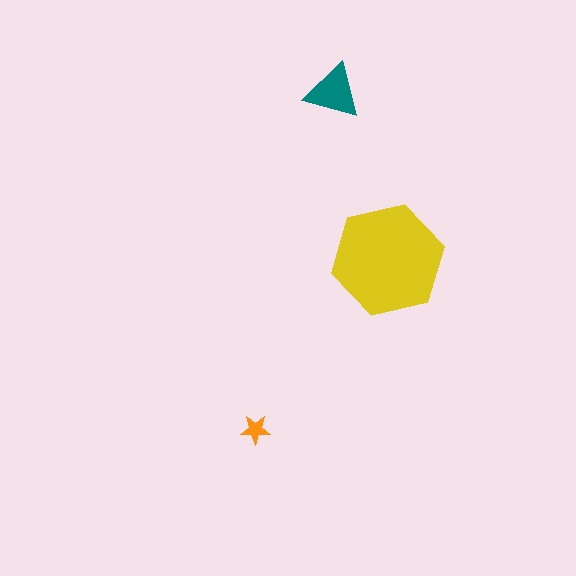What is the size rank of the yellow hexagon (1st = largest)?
1st.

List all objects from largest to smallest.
The yellow hexagon, the teal triangle, the orange star.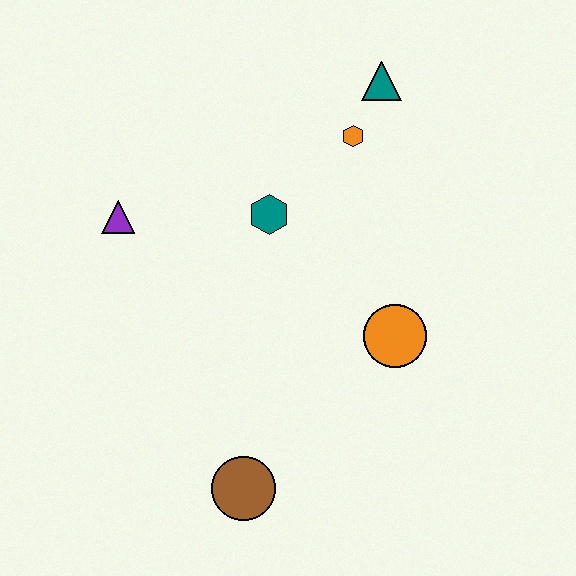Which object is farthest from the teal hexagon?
The brown circle is farthest from the teal hexagon.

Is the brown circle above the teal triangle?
No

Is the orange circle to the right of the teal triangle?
Yes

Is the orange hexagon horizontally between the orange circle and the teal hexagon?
Yes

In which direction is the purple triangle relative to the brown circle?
The purple triangle is above the brown circle.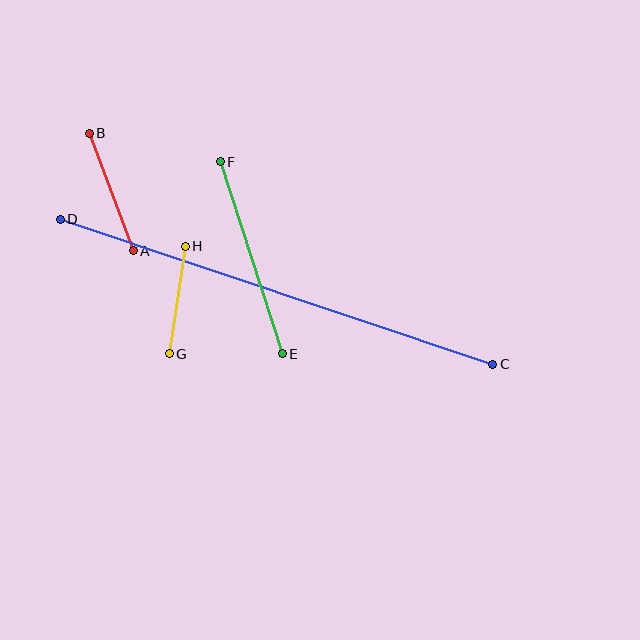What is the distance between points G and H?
The distance is approximately 109 pixels.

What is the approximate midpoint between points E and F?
The midpoint is at approximately (251, 258) pixels.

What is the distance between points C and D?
The distance is approximately 456 pixels.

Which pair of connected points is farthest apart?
Points C and D are farthest apart.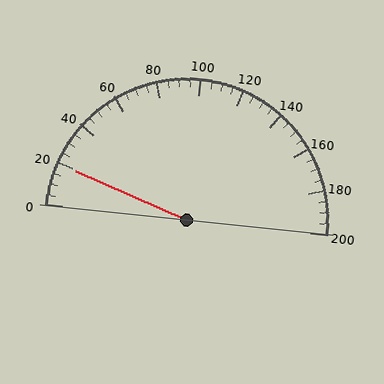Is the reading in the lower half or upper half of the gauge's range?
The reading is in the lower half of the range (0 to 200).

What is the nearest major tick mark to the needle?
The nearest major tick mark is 20.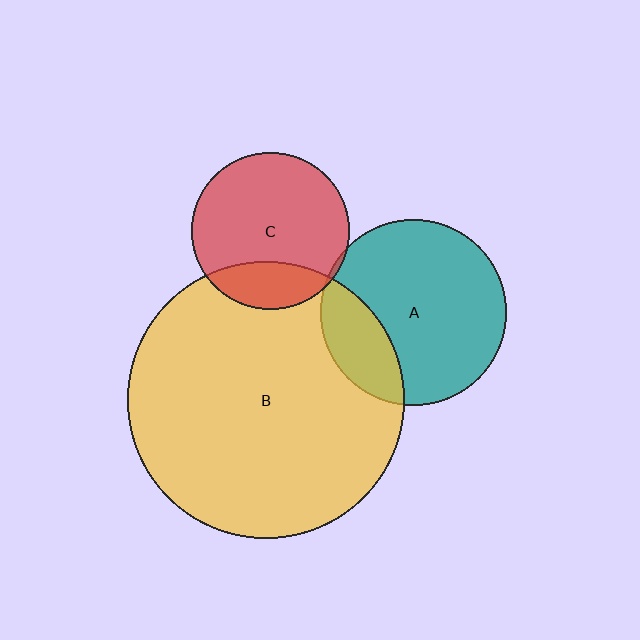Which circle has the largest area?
Circle B (yellow).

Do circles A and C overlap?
Yes.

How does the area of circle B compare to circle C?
Approximately 3.1 times.